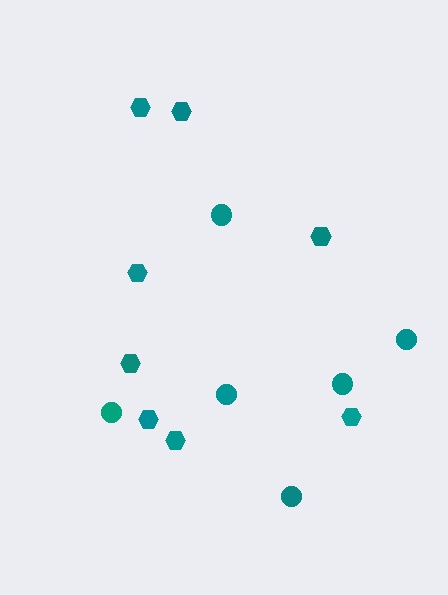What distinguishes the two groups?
There are 2 groups: one group of circles (6) and one group of hexagons (8).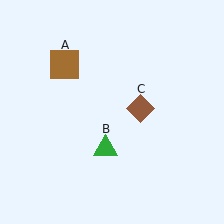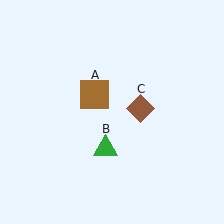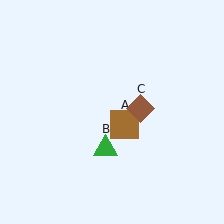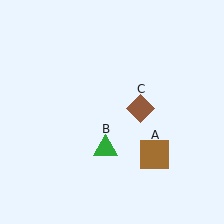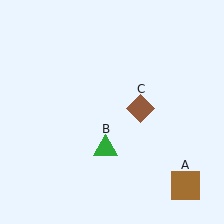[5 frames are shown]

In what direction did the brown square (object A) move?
The brown square (object A) moved down and to the right.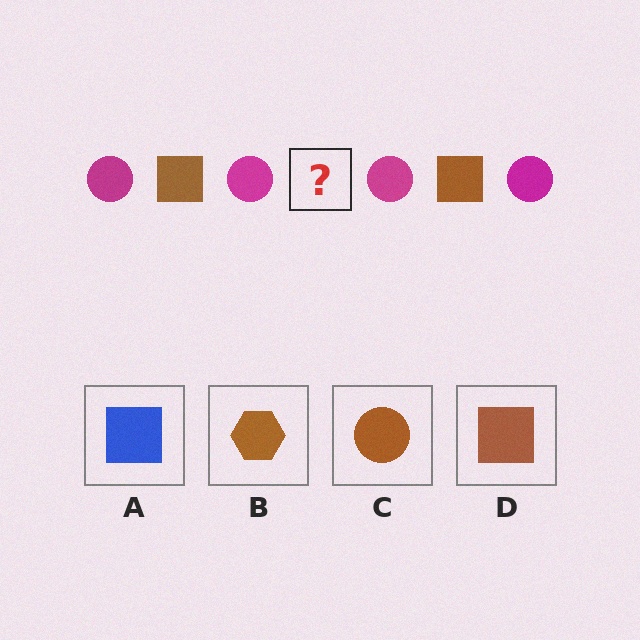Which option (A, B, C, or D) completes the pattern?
D.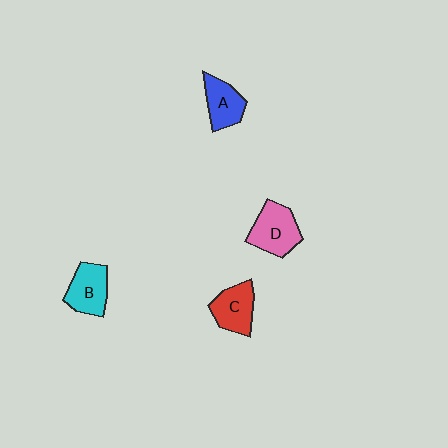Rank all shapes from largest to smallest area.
From largest to smallest: D (pink), B (cyan), C (red), A (blue).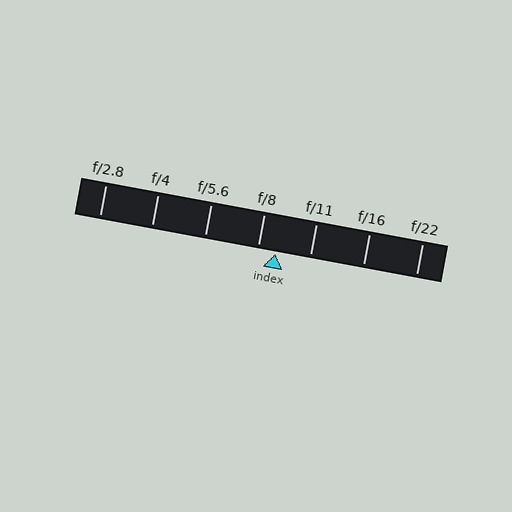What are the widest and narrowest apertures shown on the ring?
The widest aperture shown is f/2.8 and the narrowest is f/22.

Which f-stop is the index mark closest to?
The index mark is closest to f/8.